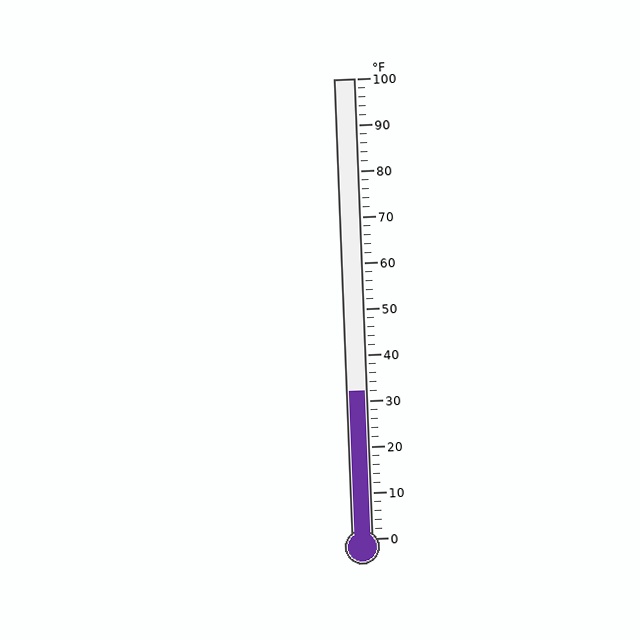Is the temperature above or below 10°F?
The temperature is above 10°F.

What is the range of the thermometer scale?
The thermometer scale ranges from 0°F to 100°F.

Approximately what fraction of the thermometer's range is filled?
The thermometer is filled to approximately 30% of its range.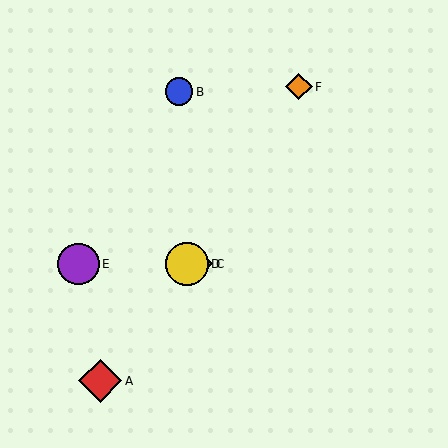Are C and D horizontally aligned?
Yes, both are at y≈264.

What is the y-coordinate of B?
Object B is at y≈92.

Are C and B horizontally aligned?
No, C is at y≈264 and B is at y≈92.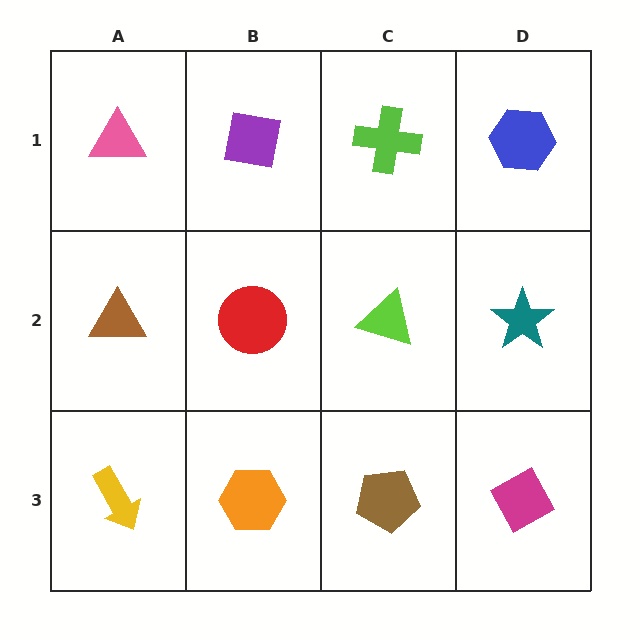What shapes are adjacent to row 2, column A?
A pink triangle (row 1, column A), a yellow arrow (row 3, column A), a red circle (row 2, column B).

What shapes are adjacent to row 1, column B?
A red circle (row 2, column B), a pink triangle (row 1, column A), a lime cross (row 1, column C).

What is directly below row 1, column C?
A lime triangle.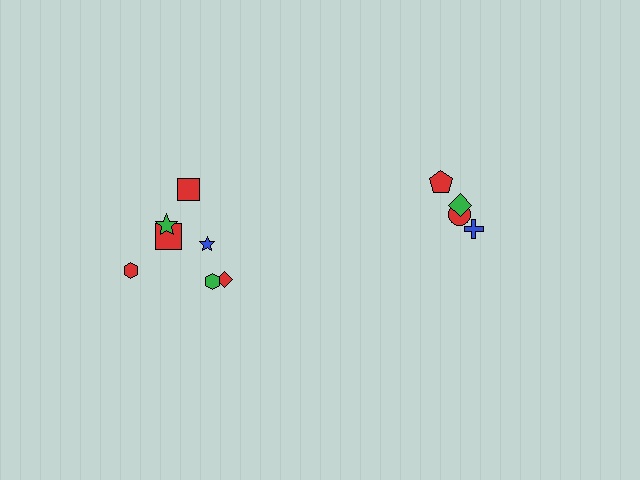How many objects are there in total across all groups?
There are 11 objects.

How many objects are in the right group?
There are 4 objects.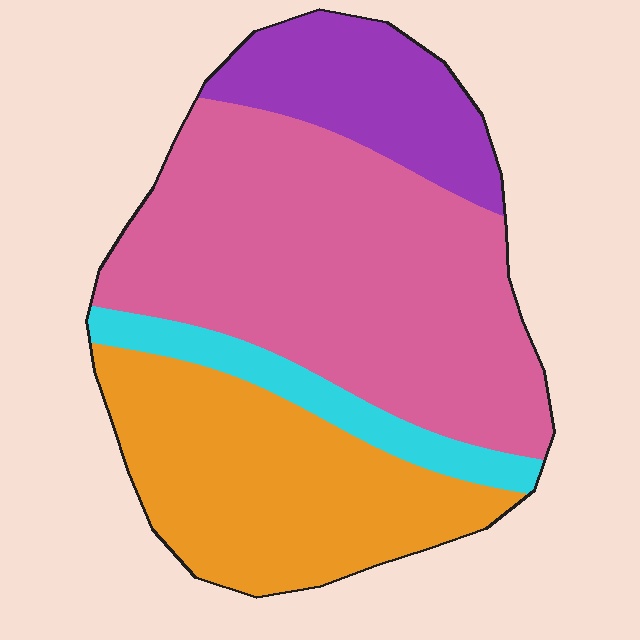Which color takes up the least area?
Cyan, at roughly 10%.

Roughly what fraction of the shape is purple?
Purple covers about 15% of the shape.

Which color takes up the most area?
Pink, at roughly 45%.